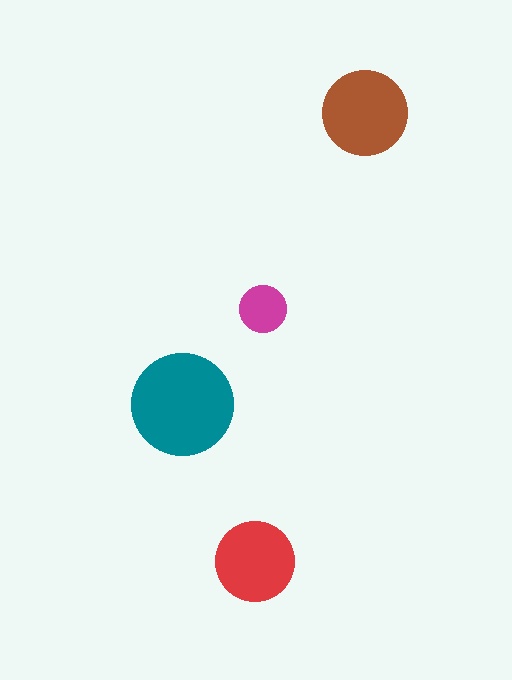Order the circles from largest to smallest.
the teal one, the brown one, the red one, the magenta one.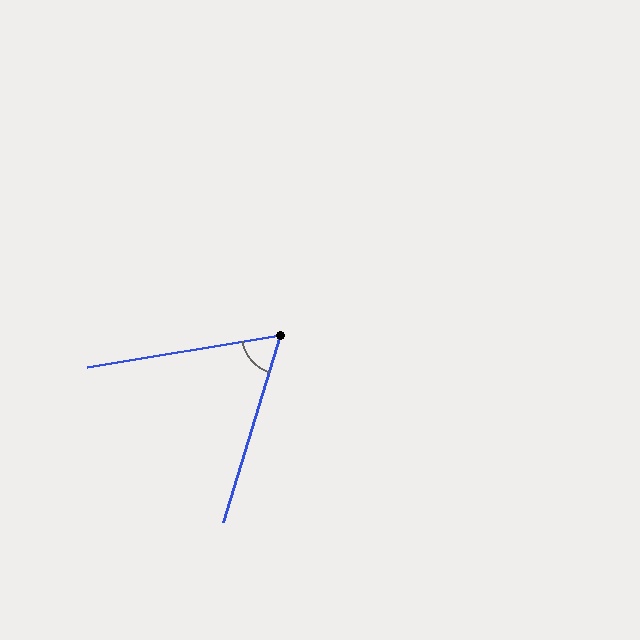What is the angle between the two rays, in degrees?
Approximately 63 degrees.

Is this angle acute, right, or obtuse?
It is acute.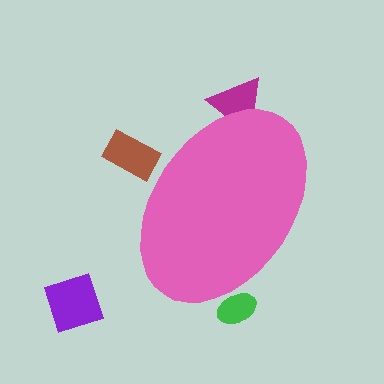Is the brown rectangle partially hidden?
Yes, the brown rectangle is partially hidden behind the pink ellipse.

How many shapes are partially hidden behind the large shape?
3 shapes are partially hidden.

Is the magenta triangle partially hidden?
Yes, the magenta triangle is partially hidden behind the pink ellipse.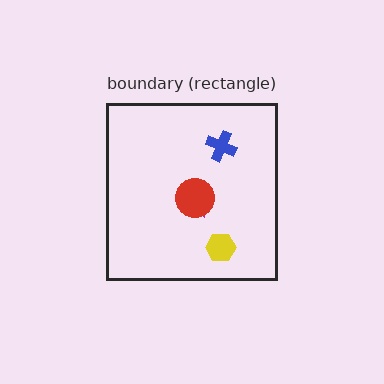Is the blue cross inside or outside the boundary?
Inside.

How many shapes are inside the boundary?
4 inside, 0 outside.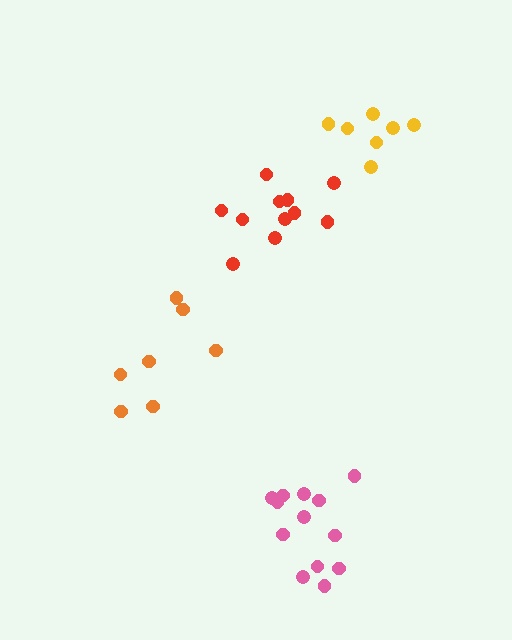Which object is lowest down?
The pink cluster is bottommost.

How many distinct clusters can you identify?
There are 4 distinct clusters.